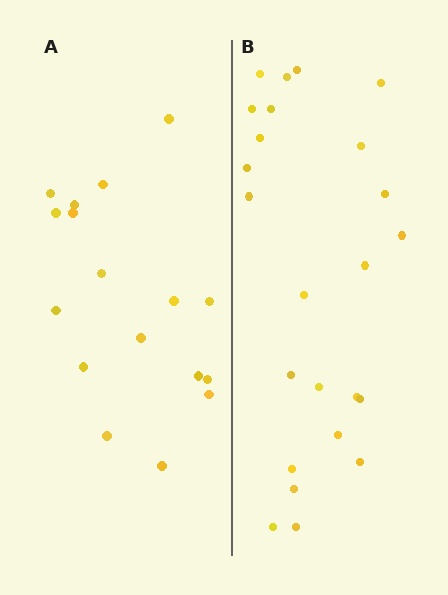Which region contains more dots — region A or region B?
Region B (the right region) has more dots.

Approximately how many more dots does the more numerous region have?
Region B has roughly 8 or so more dots than region A.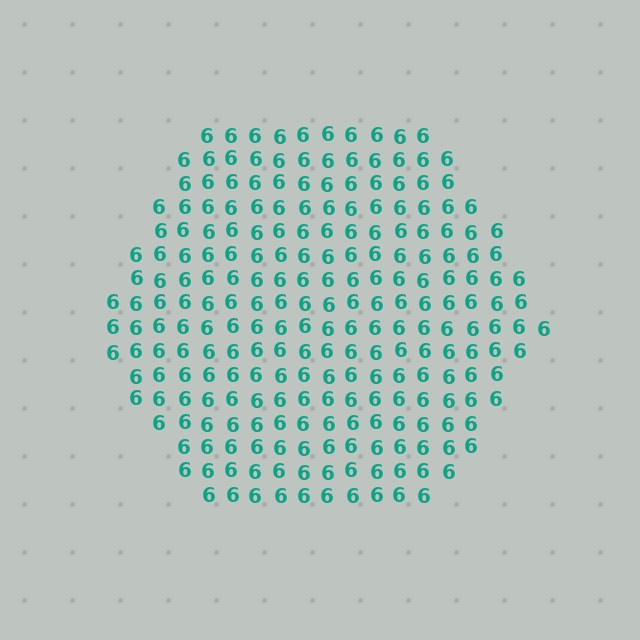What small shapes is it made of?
It is made of small digit 6's.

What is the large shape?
The large shape is a hexagon.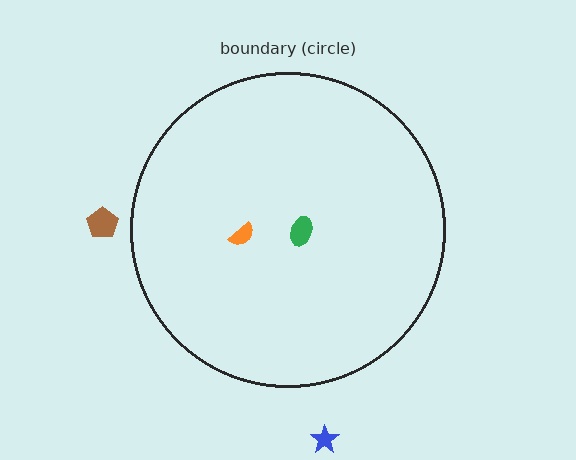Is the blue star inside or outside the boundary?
Outside.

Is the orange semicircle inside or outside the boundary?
Inside.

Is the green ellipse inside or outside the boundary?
Inside.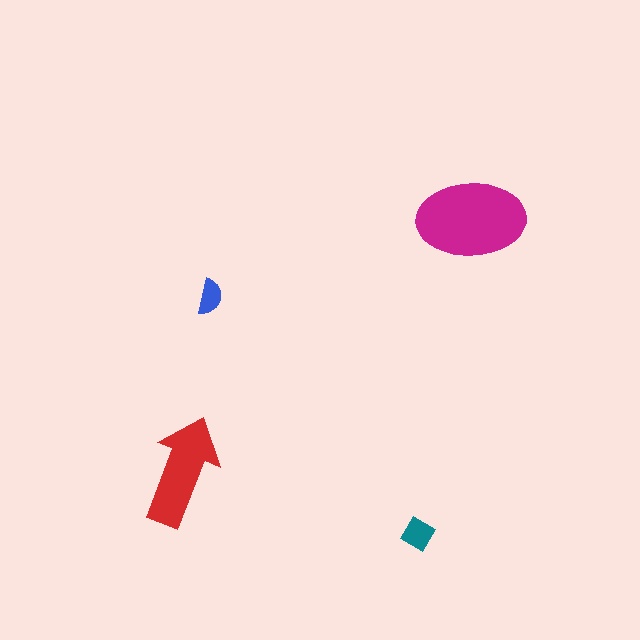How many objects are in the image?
There are 4 objects in the image.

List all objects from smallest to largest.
The blue semicircle, the teal square, the red arrow, the magenta ellipse.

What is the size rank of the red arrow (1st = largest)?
2nd.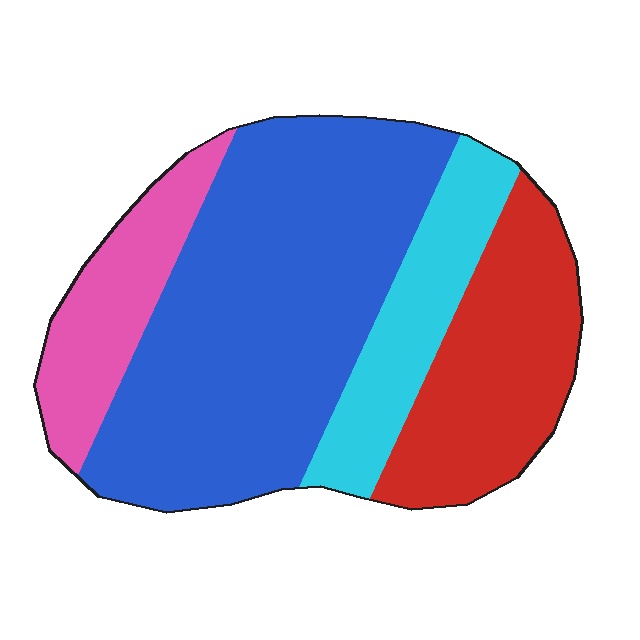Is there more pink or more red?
Red.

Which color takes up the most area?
Blue, at roughly 50%.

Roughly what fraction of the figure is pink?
Pink takes up less than a sixth of the figure.